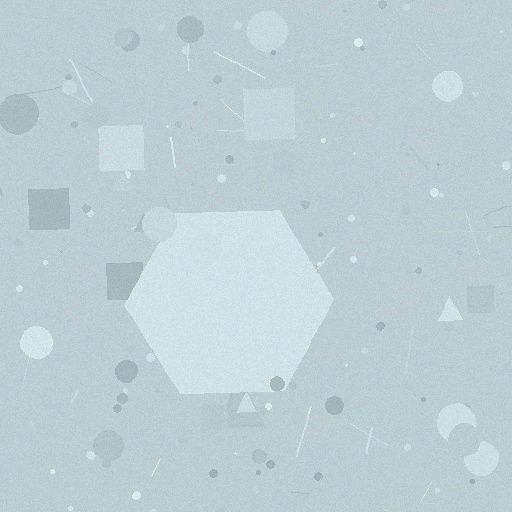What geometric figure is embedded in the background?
A hexagon is embedded in the background.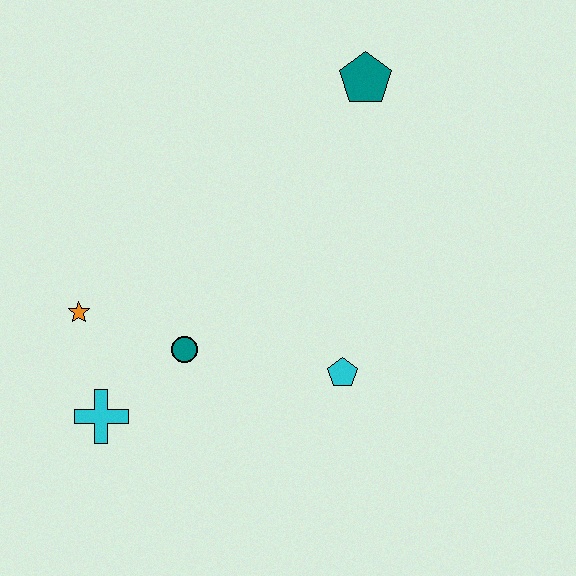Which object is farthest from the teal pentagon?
The cyan cross is farthest from the teal pentagon.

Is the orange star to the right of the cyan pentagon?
No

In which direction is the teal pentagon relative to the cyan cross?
The teal pentagon is above the cyan cross.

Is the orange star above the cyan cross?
Yes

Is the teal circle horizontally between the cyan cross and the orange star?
No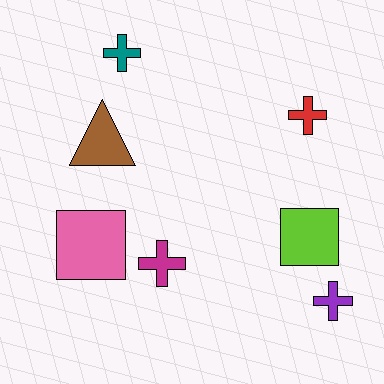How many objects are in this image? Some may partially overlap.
There are 7 objects.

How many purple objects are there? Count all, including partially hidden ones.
There is 1 purple object.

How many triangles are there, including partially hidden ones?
There is 1 triangle.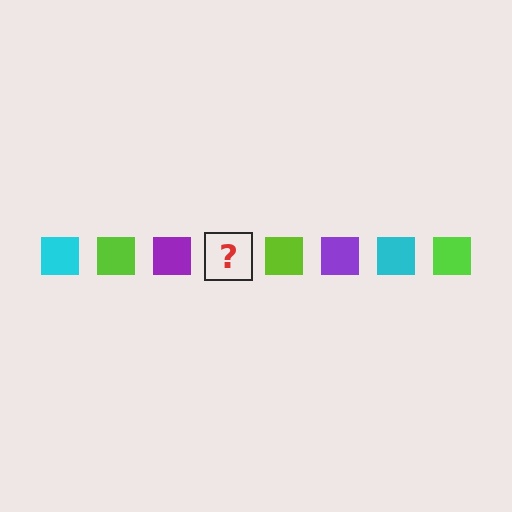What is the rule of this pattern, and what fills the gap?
The rule is that the pattern cycles through cyan, lime, purple squares. The gap should be filled with a cyan square.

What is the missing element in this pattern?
The missing element is a cyan square.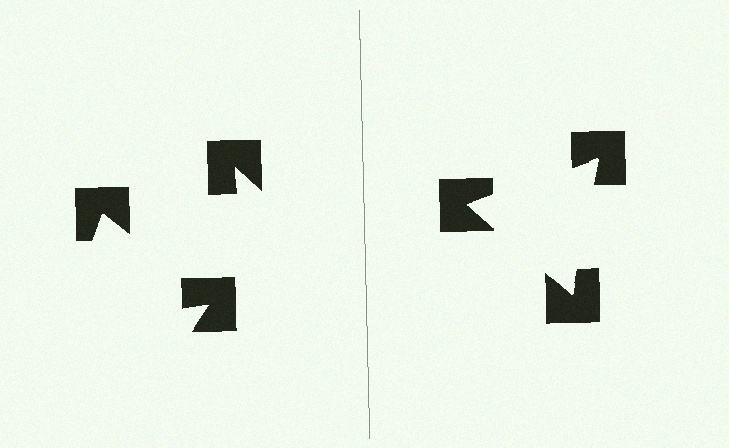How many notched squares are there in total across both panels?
6 — 3 on each side.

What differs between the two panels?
The notched squares are positioned identically on both sides; only the wedge orientations differ. On the right they align to a triangle; on the left they are misaligned.